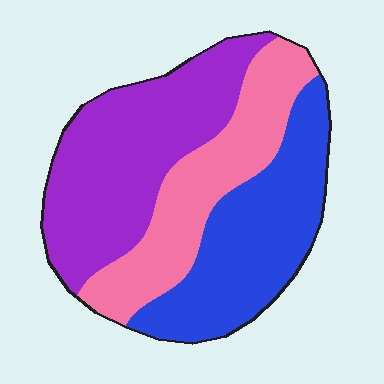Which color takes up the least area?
Pink, at roughly 30%.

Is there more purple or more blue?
Purple.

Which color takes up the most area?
Purple, at roughly 40%.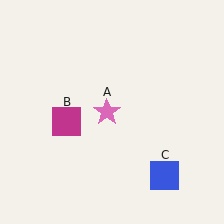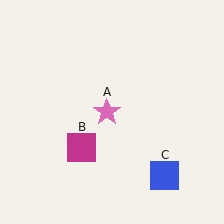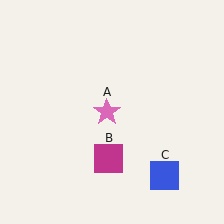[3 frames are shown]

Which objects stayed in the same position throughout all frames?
Pink star (object A) and blue square (object C) remained stationary.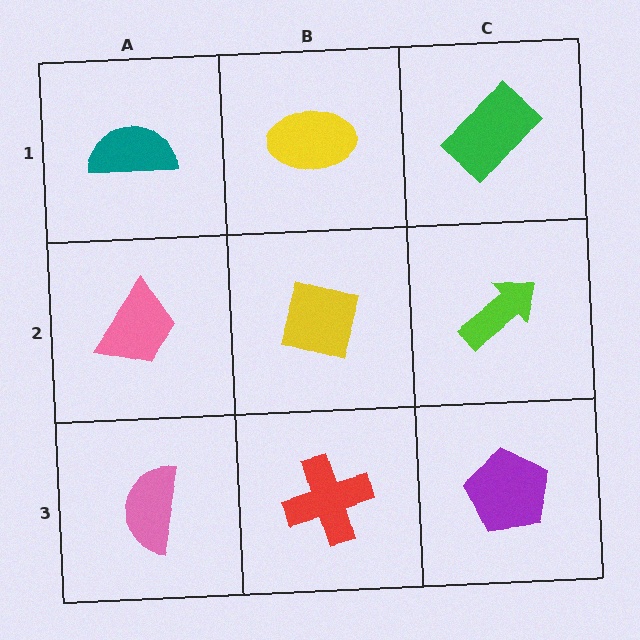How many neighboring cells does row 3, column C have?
2.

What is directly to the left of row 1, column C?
A yellow ellipse.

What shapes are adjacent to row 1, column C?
A lime arrow (row 2, column C), a yellow ellipse (row 1, column B).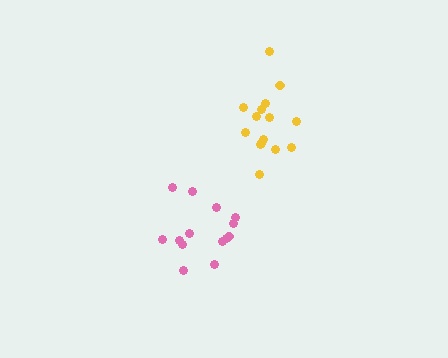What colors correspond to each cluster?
The clusters are colored: pink, yellow.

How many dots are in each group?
Group 1: 14 dots, Group 2: 15 dots (29 total).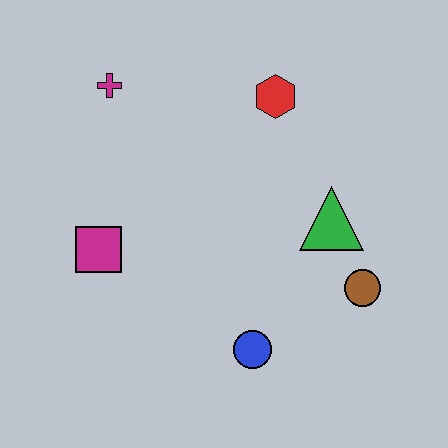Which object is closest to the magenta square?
The magenta cross is closest to the magenta square.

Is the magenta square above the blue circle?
Yes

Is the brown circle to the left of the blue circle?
No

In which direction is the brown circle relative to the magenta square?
The brown circle is to the right of the magenta square.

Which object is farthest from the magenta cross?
The brown circle is farthest from the magenta cross.